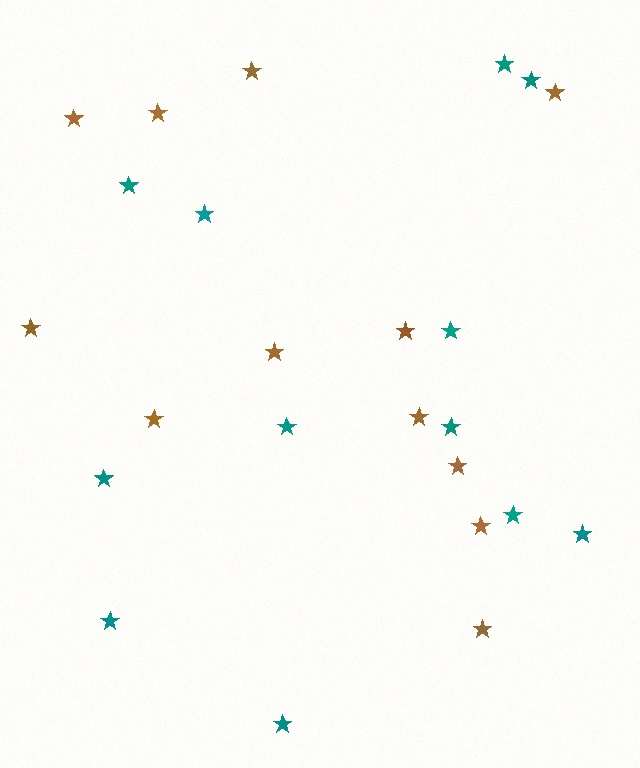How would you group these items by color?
There are 2 groups: one group of brown stars (12) and one group of teal stars (12).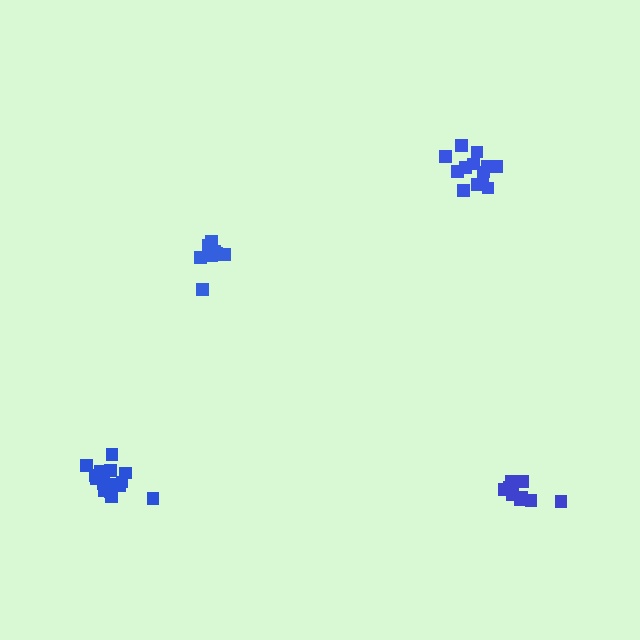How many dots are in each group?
Group 1: 14 dots, Group 2: 10 dots, Group 3: 10 dots, Group 4: 16 dots (50 total).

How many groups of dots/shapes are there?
There are 4 groups.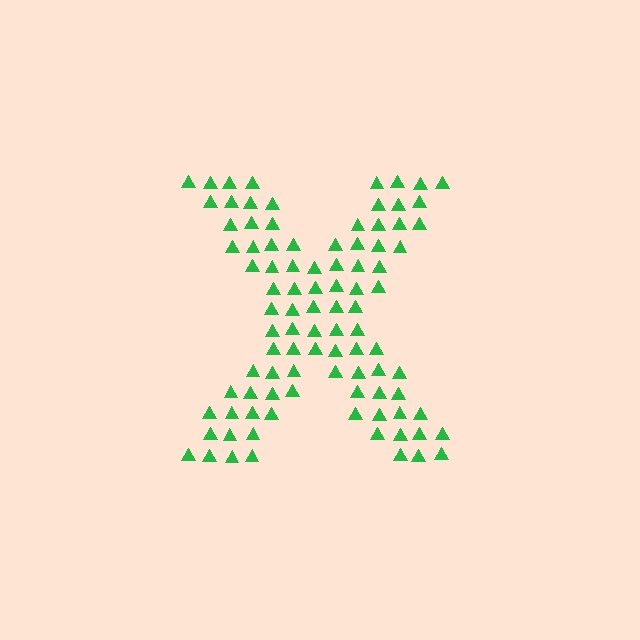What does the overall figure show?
The overall figure shows the letter X.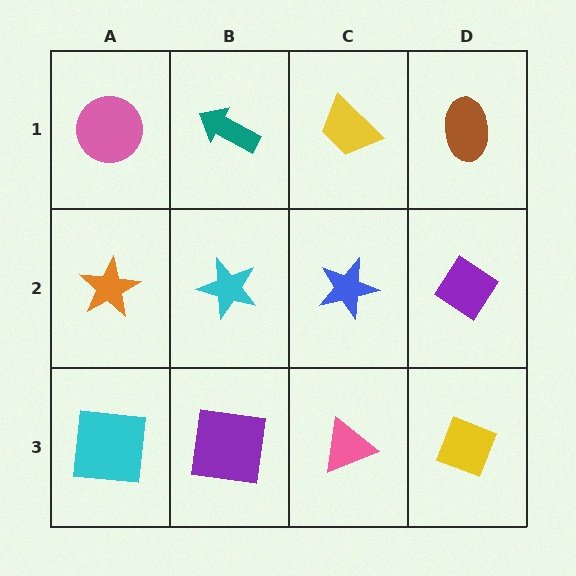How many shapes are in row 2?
4 shapes.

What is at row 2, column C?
A blue star.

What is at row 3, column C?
A pink triangle.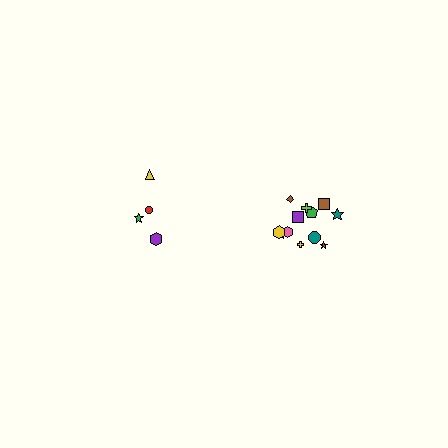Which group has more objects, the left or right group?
The right group.